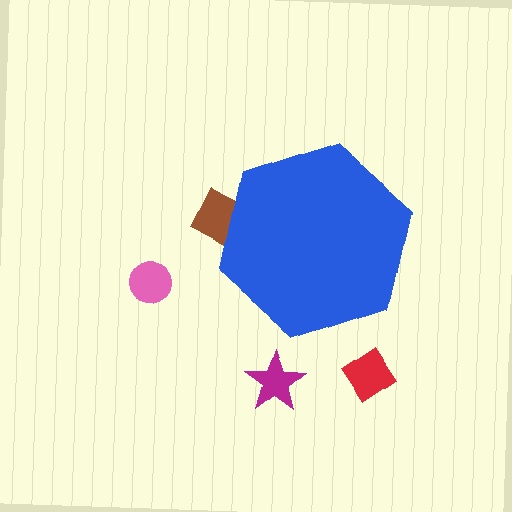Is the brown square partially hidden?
Yes, the brown square is partially hidden behind the blue hexagon.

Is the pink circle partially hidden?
No, the pink circle is fully visible.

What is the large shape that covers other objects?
A blue hexagon.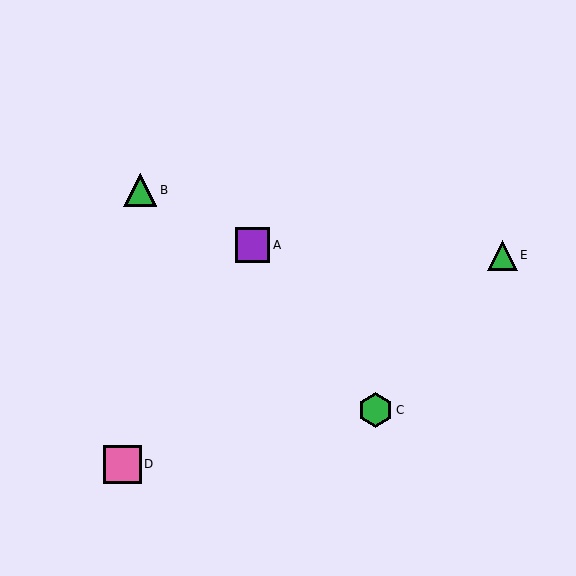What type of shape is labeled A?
Shape A is a purple square.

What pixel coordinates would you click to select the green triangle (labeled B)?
Click at (140, 190) to select the green triangle B.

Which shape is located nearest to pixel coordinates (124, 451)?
The pink square (labeled D) at (122, 464) is nearest to that location.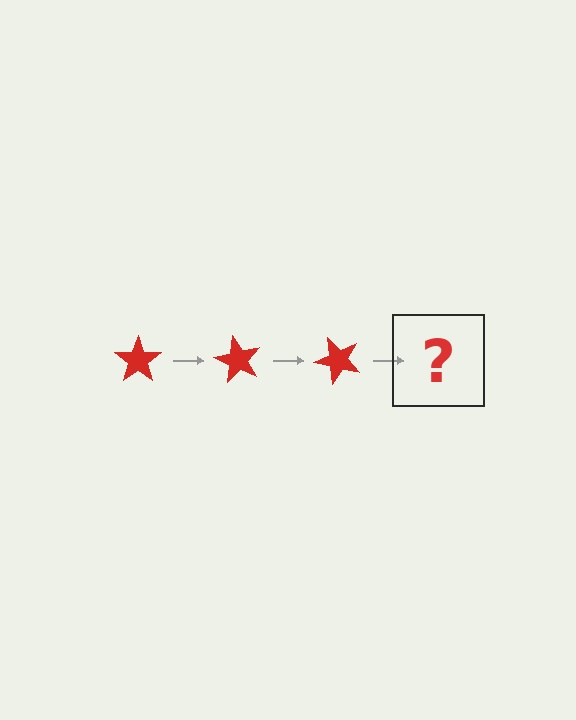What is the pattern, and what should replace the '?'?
The pattern is that the star rotates 60 degrees each step. The '?' should be a red star rotated 180 degrees.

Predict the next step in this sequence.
The next step is a red star rotated 180 degrees.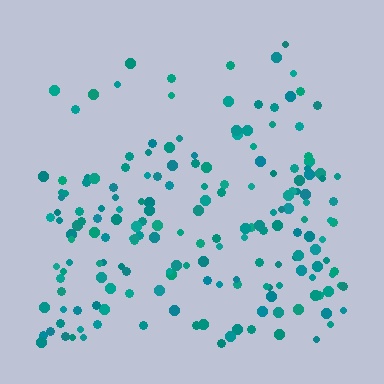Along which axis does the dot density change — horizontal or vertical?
Vertical.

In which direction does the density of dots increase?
From top to bottom, with the bottom side densest.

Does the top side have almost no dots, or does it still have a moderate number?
Still a moderate number, just noticeably fewer than the bottom.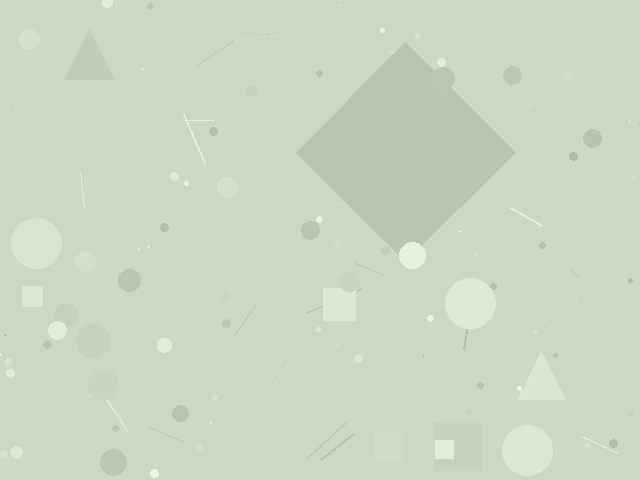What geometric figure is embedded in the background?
A diamond is embedded in the background.